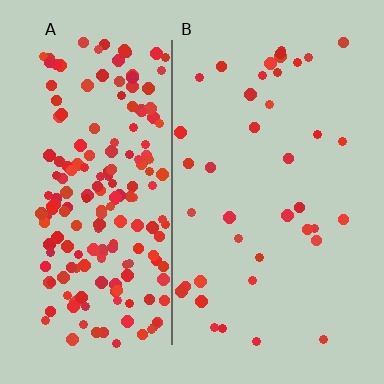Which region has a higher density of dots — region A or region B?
A (the left).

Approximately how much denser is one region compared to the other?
Approximately 5.0× — region A over region B.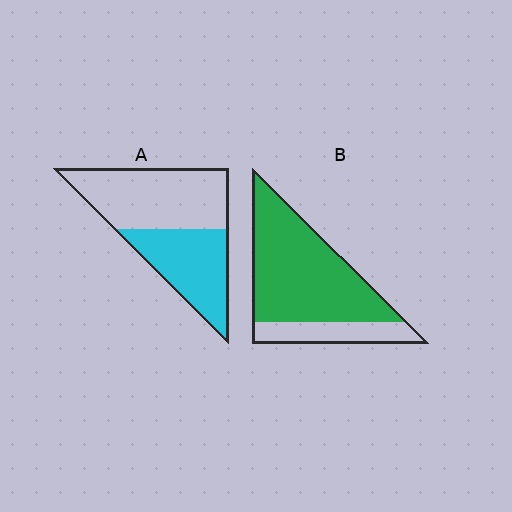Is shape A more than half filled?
No.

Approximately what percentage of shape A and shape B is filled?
A is approximately 45% and B is approximately 75%.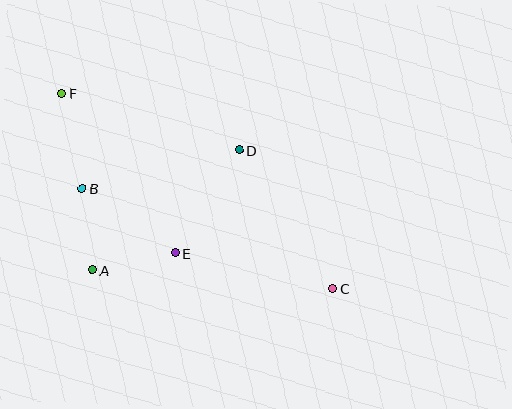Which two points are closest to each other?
Points A and B are closest to each other.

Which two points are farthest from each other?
Points C and F are farthest from each other.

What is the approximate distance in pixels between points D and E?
The distance between D and E is approximately 121 pixels.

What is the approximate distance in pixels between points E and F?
The distance between E and F is approximately 196 pixels.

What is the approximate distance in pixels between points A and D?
The distance between A and D is approximately 189 pixels.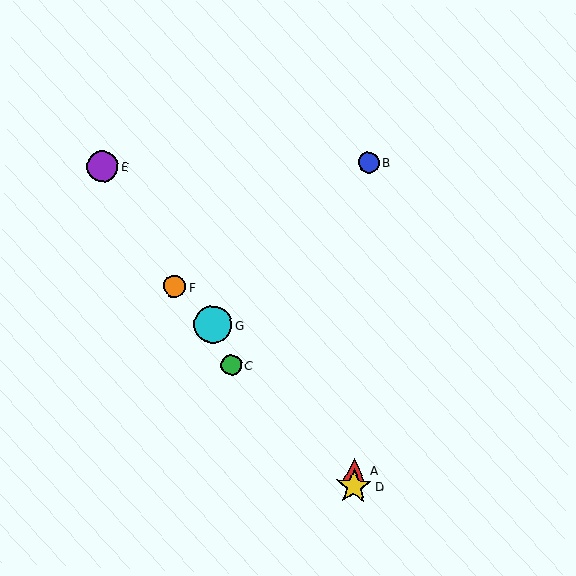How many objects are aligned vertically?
3 objects (A, B, D) are aligned vertically.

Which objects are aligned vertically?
Objects A, B, D are aligned vertically.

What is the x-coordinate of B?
Object B is at x≈369.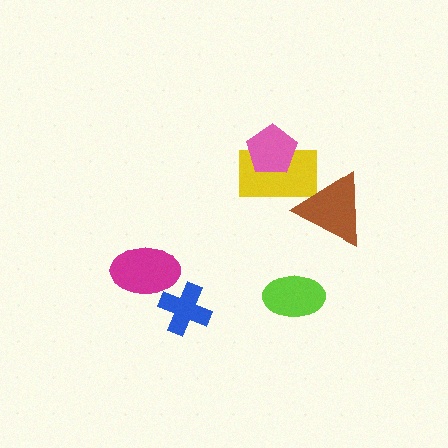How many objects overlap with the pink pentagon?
1 object overlaps with the pink pentagon.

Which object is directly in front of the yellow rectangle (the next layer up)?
The brown triangle is directly in front of the yellow rectangle.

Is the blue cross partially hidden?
Yes, it is partially covered by another shape.